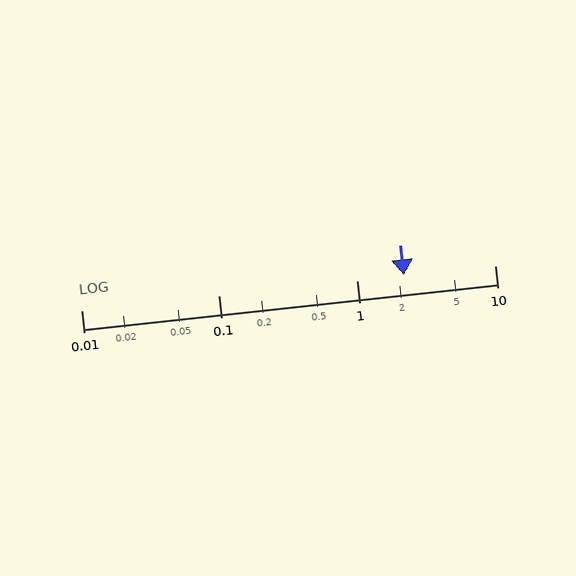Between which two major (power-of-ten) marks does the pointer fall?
The pointer is between 1 and 10.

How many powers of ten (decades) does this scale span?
The scale spans 3 decades, from 0.01 to 10.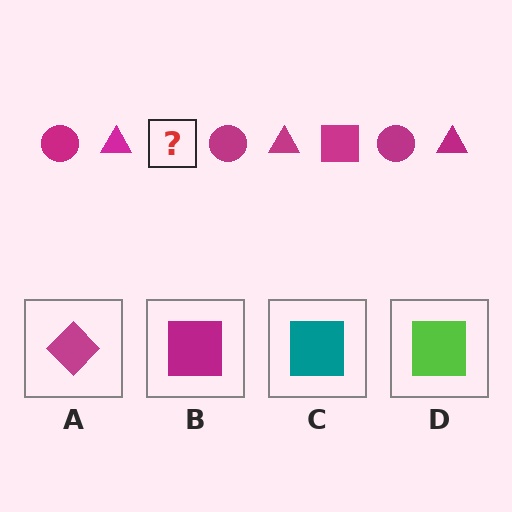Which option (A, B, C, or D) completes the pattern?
B.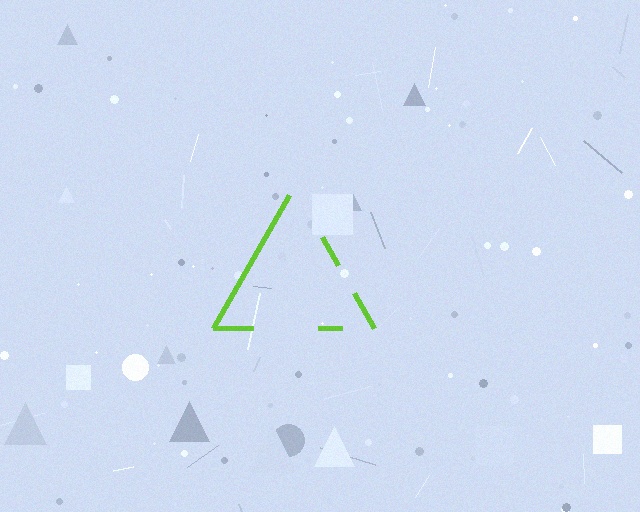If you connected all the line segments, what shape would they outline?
They would outline a triangle.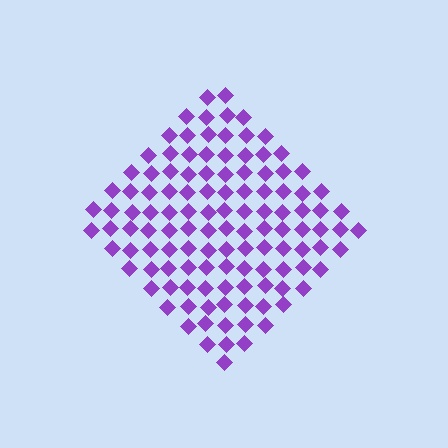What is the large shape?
The large shape is a diamond.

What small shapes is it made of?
It is made of small diamonds.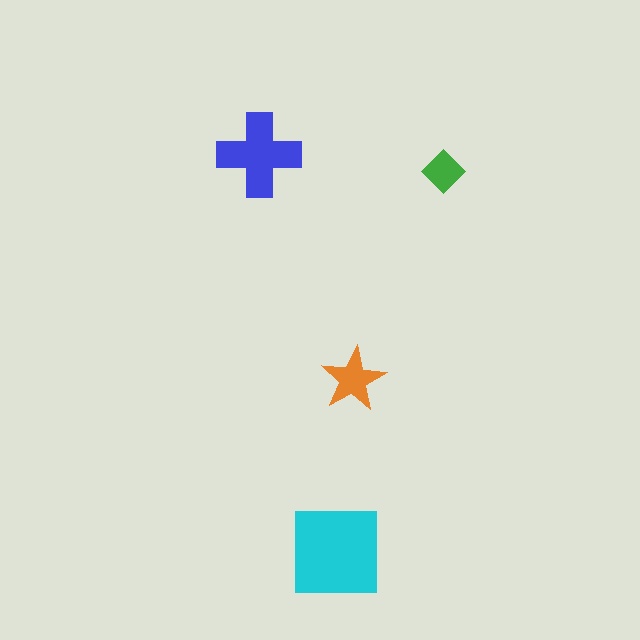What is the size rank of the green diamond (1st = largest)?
4th.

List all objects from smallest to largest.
The green diamond, the orange star, the blue cross, the cyan square.